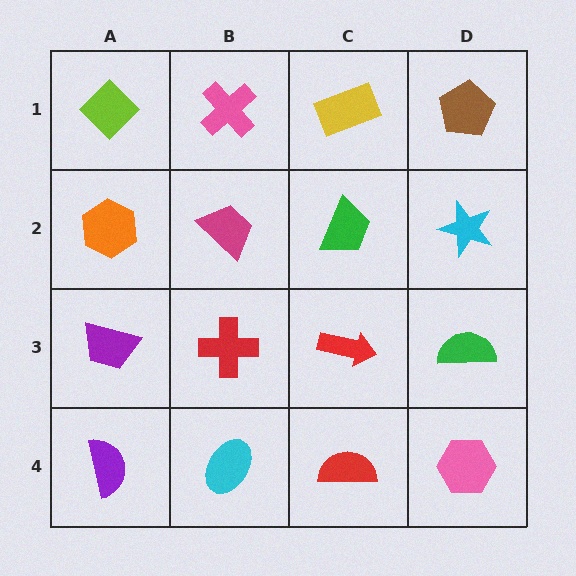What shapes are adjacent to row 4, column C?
A red arrow (row 3, column C), a cyan ellipse (row 4, column B), a pink hexagon (row 4, column D).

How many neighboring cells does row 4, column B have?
3.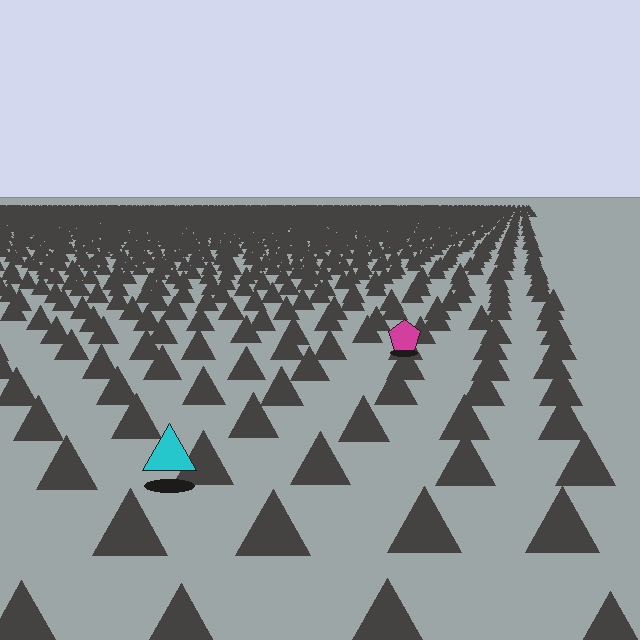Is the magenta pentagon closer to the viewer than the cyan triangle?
No. The cyan triangle is closer — you can tell from the texture gradient: the ground texture is coarser near it.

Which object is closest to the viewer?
The cyan triangle is closest. The texture marks near it are larger and more spread out.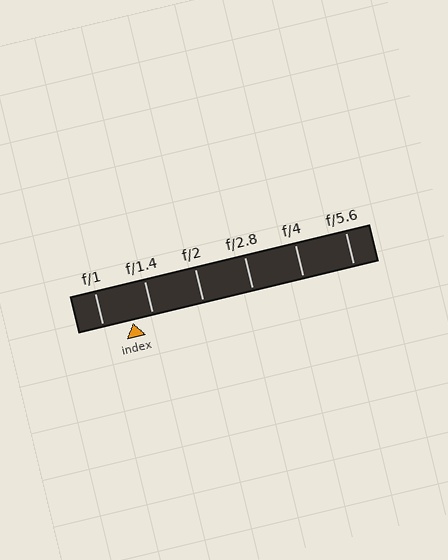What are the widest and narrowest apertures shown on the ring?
The widest aperture shown is f/1 and the narrowest is f/5.6.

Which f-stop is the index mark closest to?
The index mark is closest to f/1.4.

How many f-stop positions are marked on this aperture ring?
There are 6 f-stop positions marked.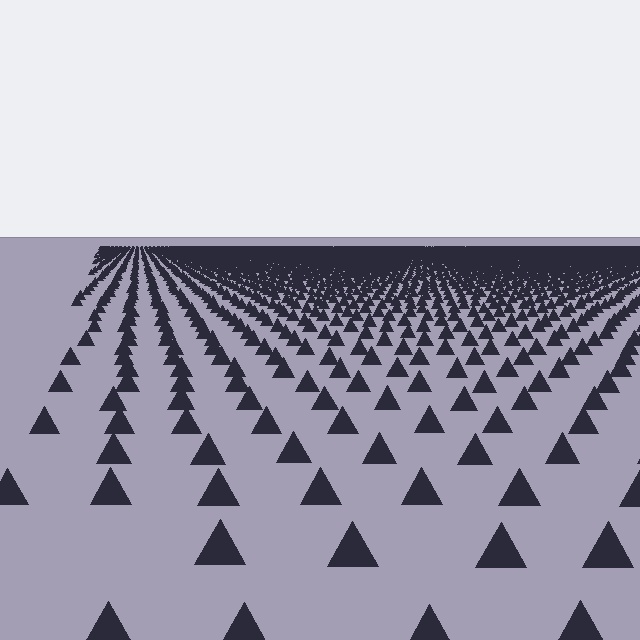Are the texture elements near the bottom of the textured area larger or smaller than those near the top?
Larger. Near the bottom, elements are closer to the viewer and appear at a bigger on-screen size.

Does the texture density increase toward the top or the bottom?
Density increases toward the top.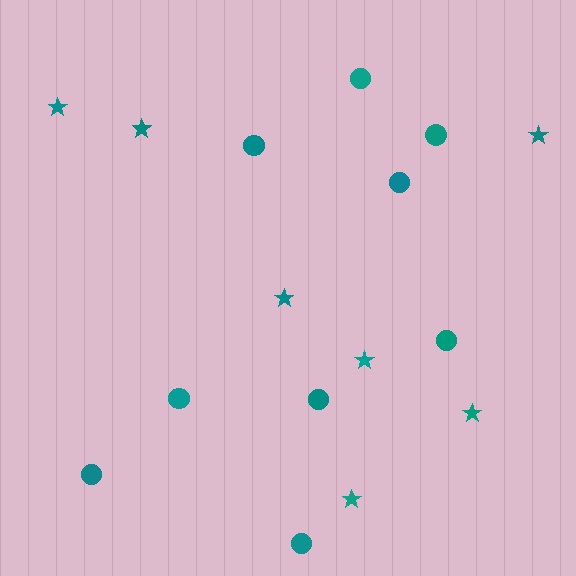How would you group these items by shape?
There are 2 groups: one group of circles (9) and one group of stars (7).